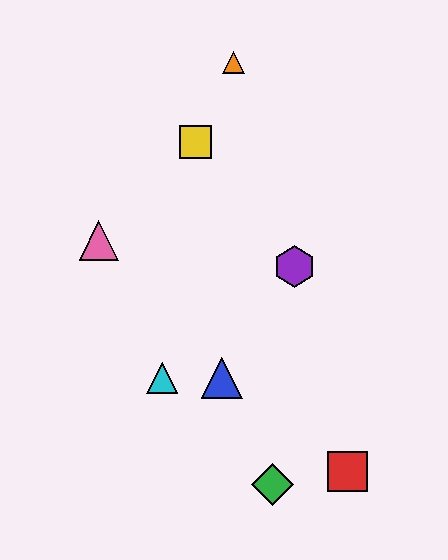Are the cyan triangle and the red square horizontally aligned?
No, the cyan triangle is at y≈378 and the red square is at y≈471.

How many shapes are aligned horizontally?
2 shapes (the blue triangle, the cyan triangle) are aligned horizontally.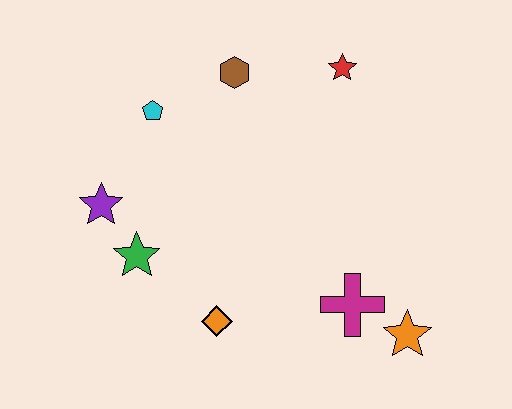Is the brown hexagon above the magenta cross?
Yes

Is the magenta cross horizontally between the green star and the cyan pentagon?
No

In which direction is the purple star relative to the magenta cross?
The purple star is to the left of the magenta cross.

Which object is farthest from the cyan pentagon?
The orange star is farthest from the cyan pentagon.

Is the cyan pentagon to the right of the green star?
Yes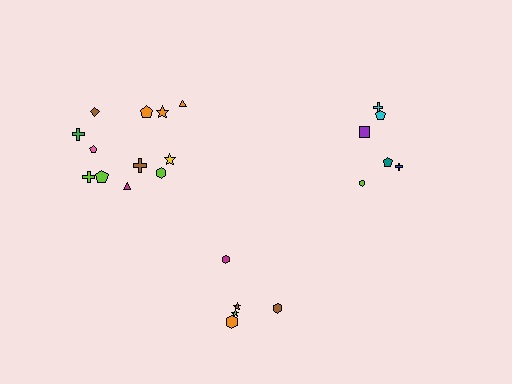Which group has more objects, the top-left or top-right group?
The top-left group.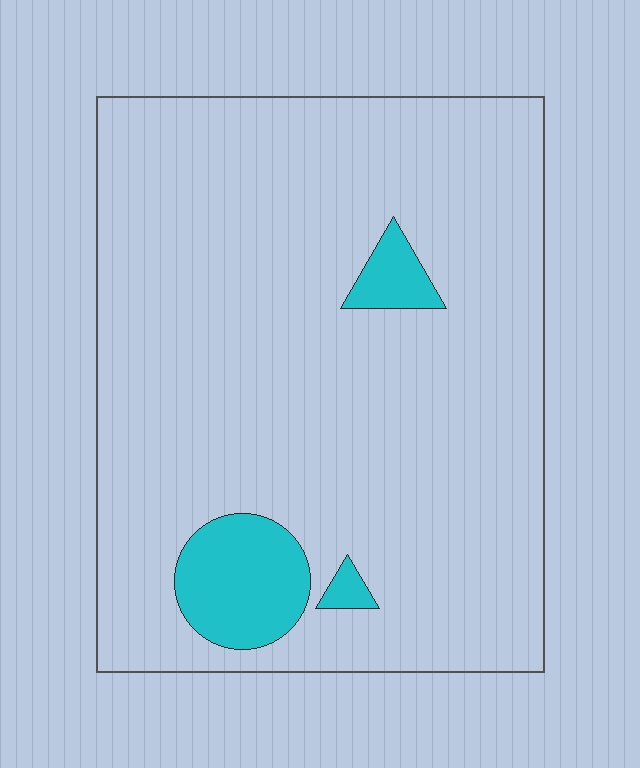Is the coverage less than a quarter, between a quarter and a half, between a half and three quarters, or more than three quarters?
Less than a quarter.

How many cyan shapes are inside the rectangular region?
3.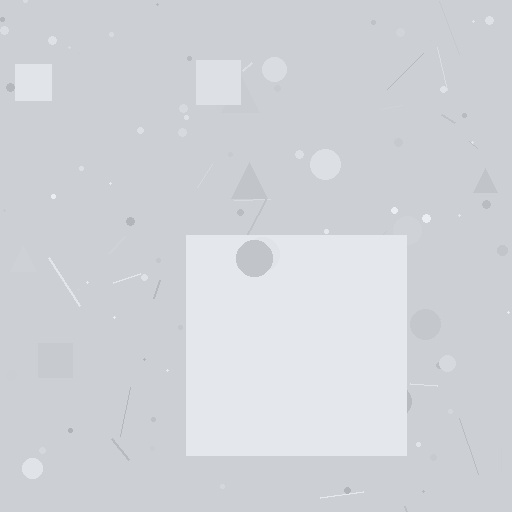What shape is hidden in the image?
A square is hidden in the image.